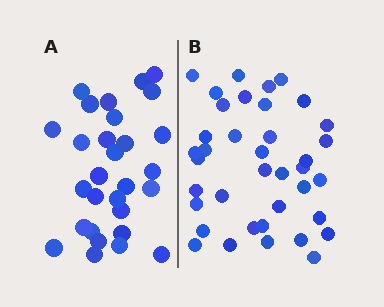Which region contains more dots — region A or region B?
Region B (the right region) has more dots.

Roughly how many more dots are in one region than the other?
Region B has roughly 8 or so more dots than region A.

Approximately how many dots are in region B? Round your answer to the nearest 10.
About 40 dots. (The exact count is 38, which rounds to 40.)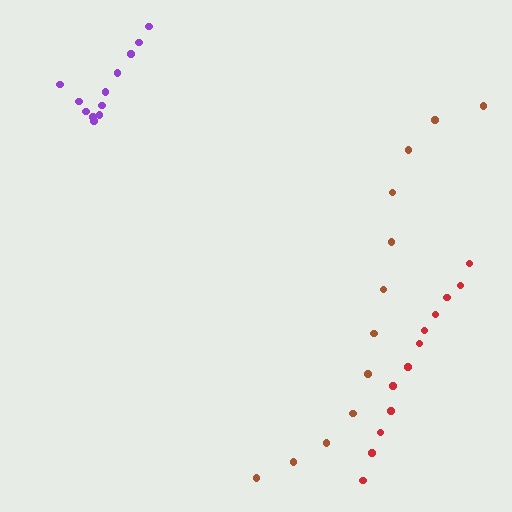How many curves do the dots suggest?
There are 3 distinct paths.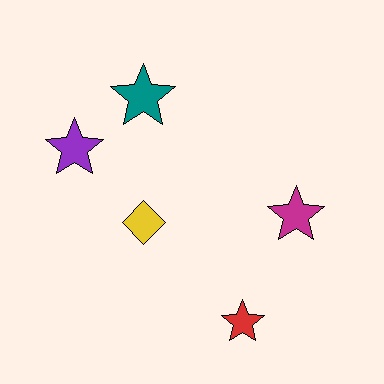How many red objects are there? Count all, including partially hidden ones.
There is 1 red object.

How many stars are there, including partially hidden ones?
There are 4 stars.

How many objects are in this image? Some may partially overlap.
There are 5 objects.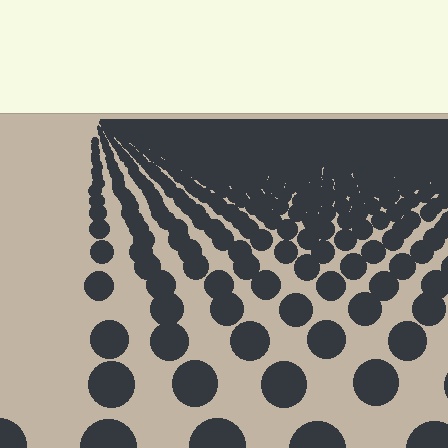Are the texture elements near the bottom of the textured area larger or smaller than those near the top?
Larger. Near the bottom, elements are closer to the viewer and appear at a bigger on-screen size.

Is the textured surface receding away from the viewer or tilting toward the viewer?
The surface is receding away from the viewer. Texture elements get smaller and denser toward the top.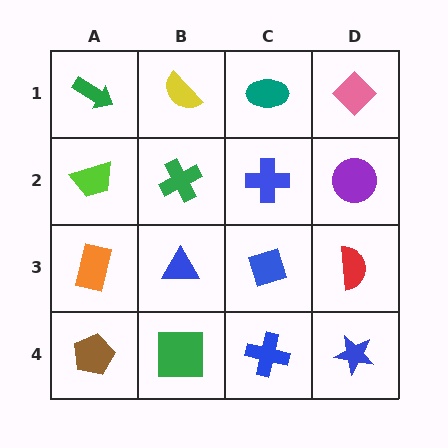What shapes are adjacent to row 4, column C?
A blue diamond (row 3, column C), a green square (row 4, column B), a blue star (row 4, column D).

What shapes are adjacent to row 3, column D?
A purple circle (row 2, column D), a blue star (row 4, column D), a blue diamond (row 3, column C).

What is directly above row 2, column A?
A green arrow.